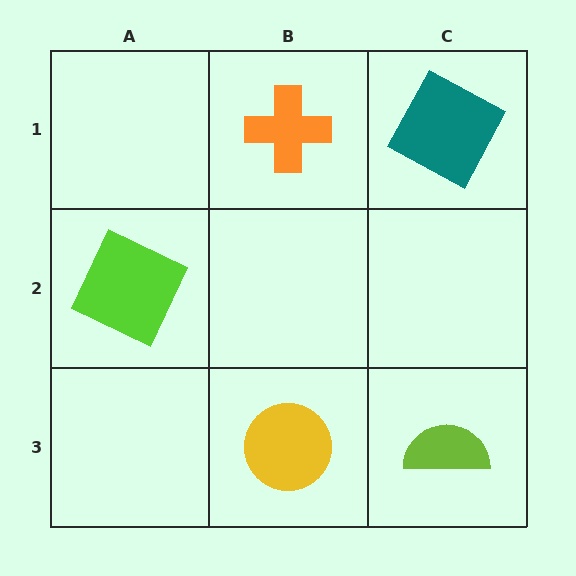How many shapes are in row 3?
2 shapes.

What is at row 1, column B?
An orange cross.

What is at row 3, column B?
A yellow circle.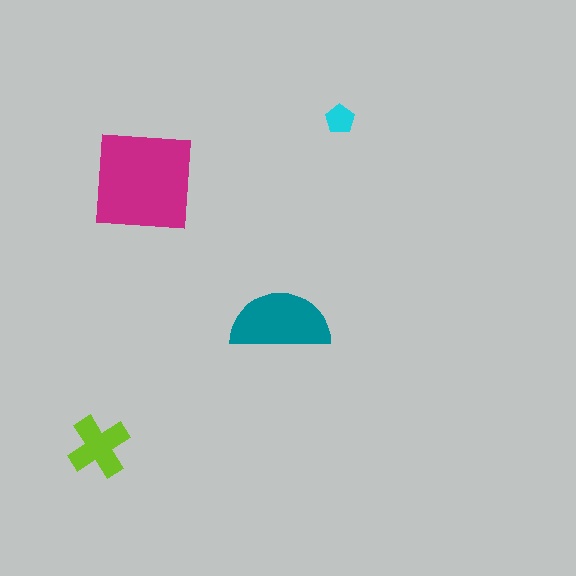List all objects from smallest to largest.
The cyan pentagon, the lime cross, the teal semicircle, the magenta square.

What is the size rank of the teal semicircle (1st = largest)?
2nd.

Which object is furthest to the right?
The cyan pentagon is rightmost.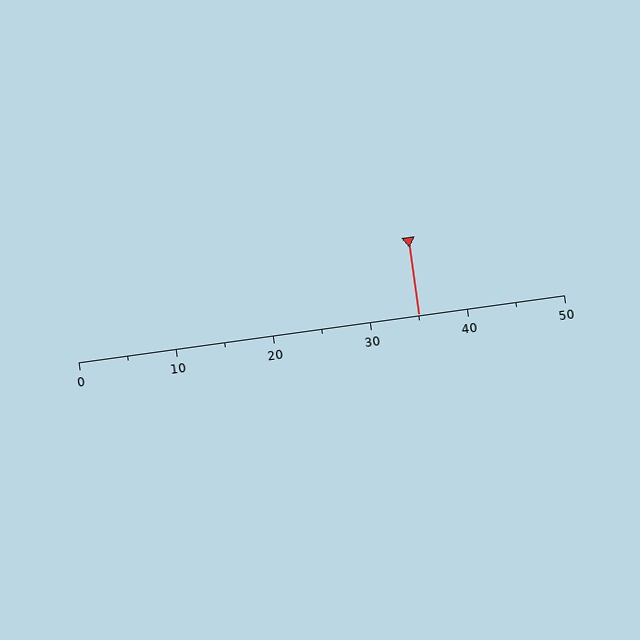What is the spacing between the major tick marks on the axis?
The major ticks are spaced 10 apart.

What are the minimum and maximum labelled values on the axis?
The axis runs from 0 to 50.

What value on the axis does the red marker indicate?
The marker indicates approximately 35.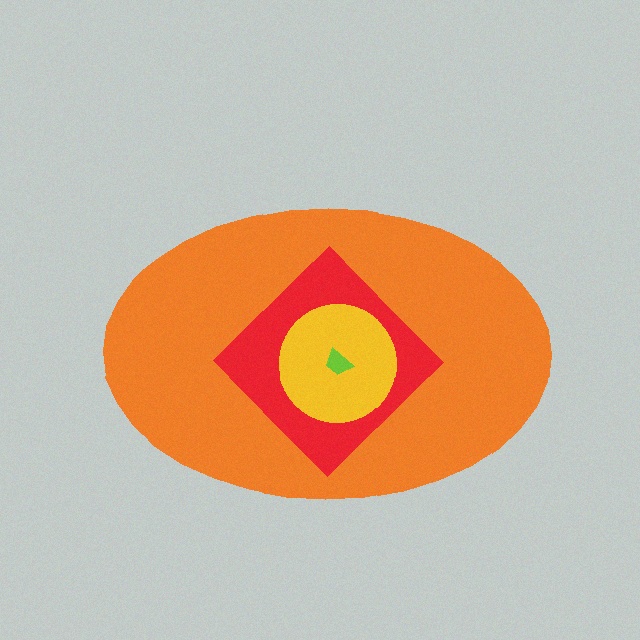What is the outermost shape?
The orange ellipse.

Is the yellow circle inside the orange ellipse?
Yes.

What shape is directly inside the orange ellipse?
The red diamond.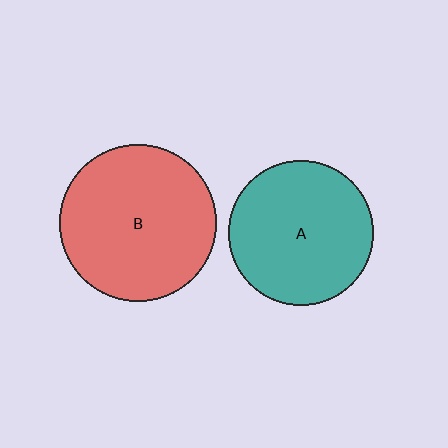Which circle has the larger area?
Circle B (red).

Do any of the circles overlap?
No, none of the circles overlap.